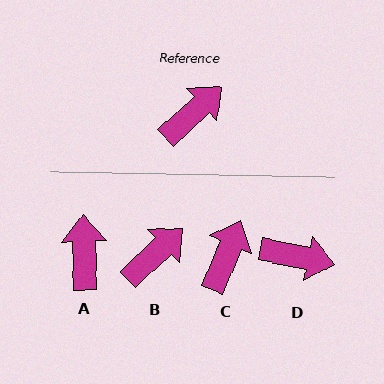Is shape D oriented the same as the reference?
No, it is off by about 54 degrees.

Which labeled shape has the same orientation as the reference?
B.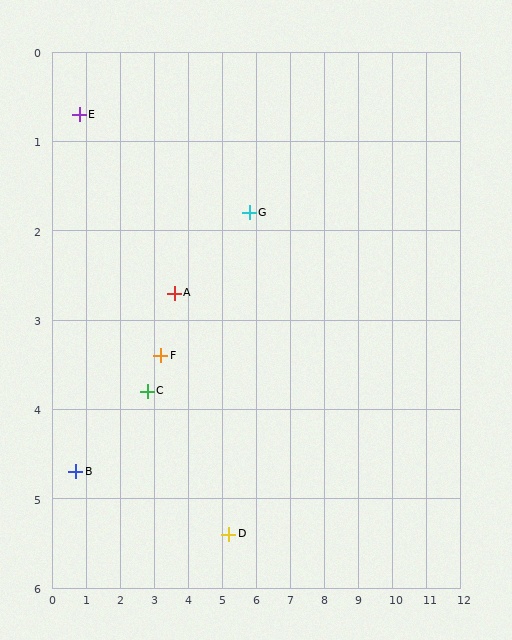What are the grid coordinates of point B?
Point B is at approximately (0.7, 4.7).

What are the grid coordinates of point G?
Point G is at approximately (5.8, 1.8).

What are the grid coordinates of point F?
Point F is at approximately (3.2, 3.4).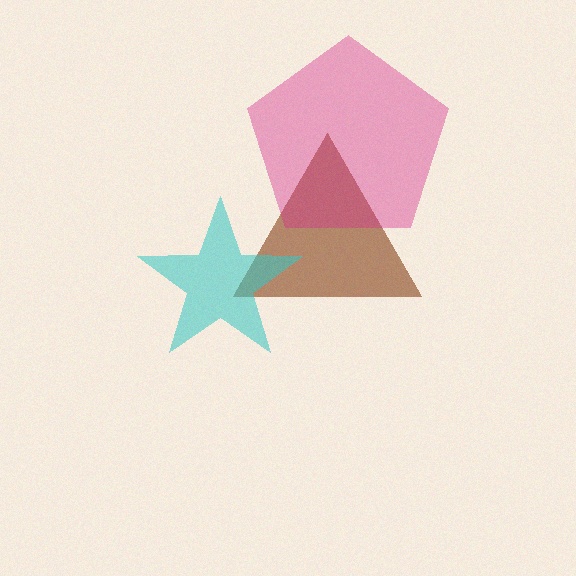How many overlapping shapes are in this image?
There are 3 overlapping shapes in the image.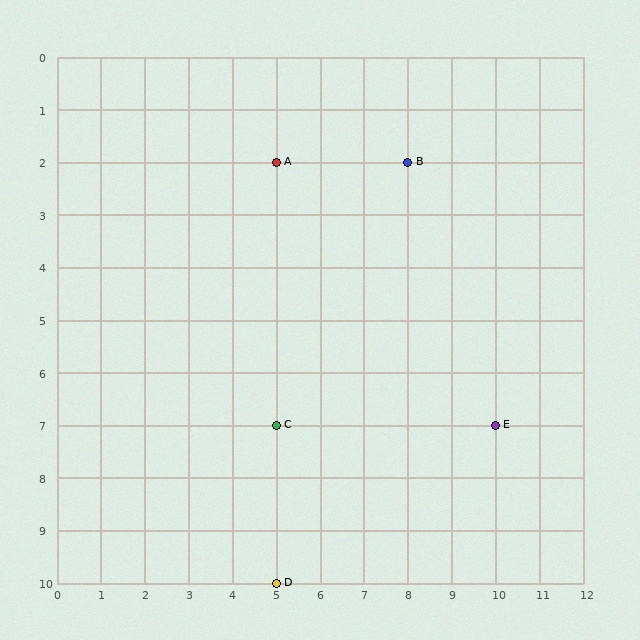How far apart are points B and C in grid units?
Points B and C are 3 columns and 5 rows apart (about 5.8 grid units diagonally).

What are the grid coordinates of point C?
Point C is at grid coordinates (5, 7).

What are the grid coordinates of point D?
Point D is at grid coordinates (5, 10).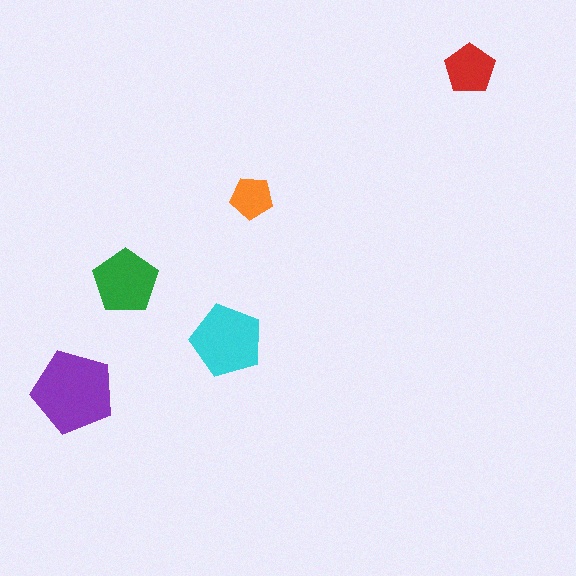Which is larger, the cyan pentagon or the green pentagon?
The cyan one.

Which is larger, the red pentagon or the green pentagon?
The green one.